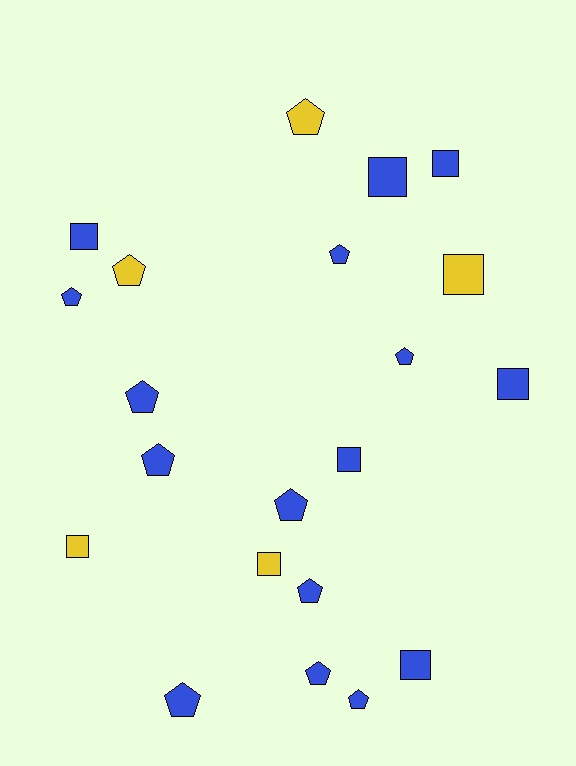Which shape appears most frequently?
Pentagon, with 12 objects.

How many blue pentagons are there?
There are 10 blue pentagons.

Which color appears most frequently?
Blue, with 16 objects.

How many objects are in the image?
There are 21 objects.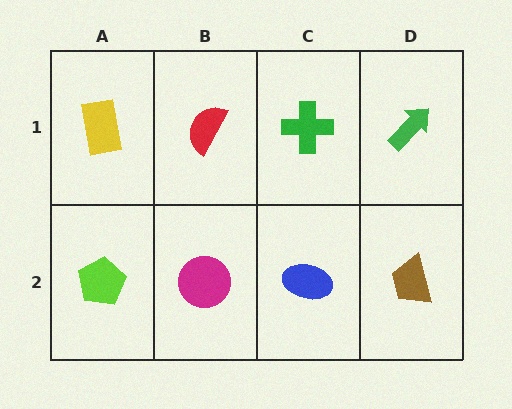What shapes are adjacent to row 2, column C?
A green cross (row 1, column C), a magenta circle (row 2, column B), a brown trapezoid (row 2, column D).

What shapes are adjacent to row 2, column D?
A green arrow (row 1, column D), a blue ellipse (row 2, column C).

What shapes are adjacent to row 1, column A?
A lime pentagon (row 2, column A), a red semicircle (row 1, column B).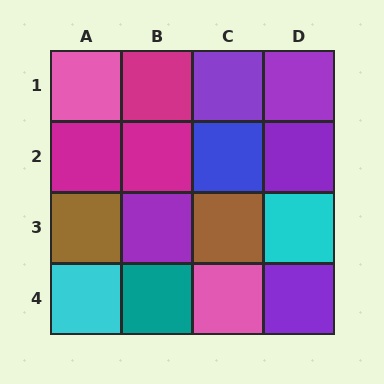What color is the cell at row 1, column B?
Magenta.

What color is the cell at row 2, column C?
Blue.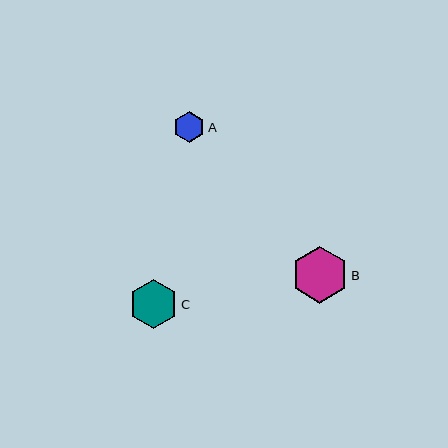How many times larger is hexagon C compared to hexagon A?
Hexagon C is approximately 1.6 times the size of hexagon A.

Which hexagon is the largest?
Hexagon B is the largest with a size of approximately 57 pixels.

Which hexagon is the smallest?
Hexagon A is the smallest with a size of approximately 31 pixels.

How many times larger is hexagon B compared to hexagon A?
Hexagon B is approximately 1.8 times the size of hexagon A.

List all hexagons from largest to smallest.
From largest to smallest: B, C, A.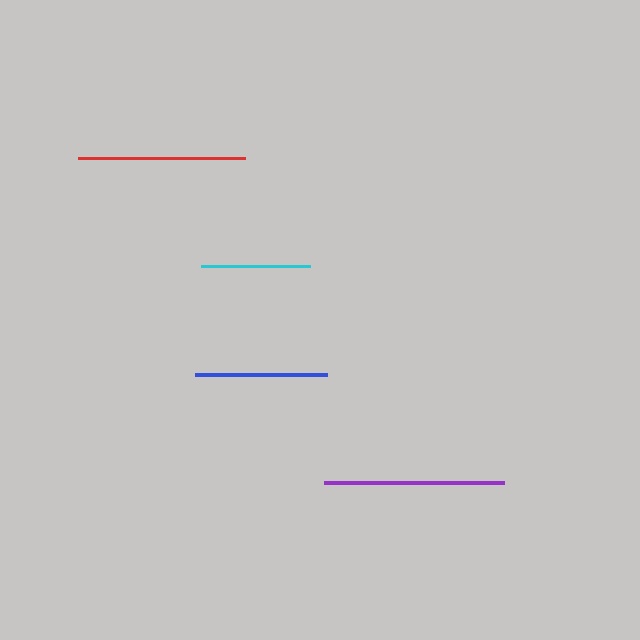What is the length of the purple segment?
The purple segment is approximately 180 pixels long.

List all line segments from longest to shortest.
From longest to shortest: purple, red, blue, cyan.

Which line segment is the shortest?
The cyan line is the shortest at approximately 108 pixels.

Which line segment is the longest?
The purple line is the longest at approximately 180 pixels.